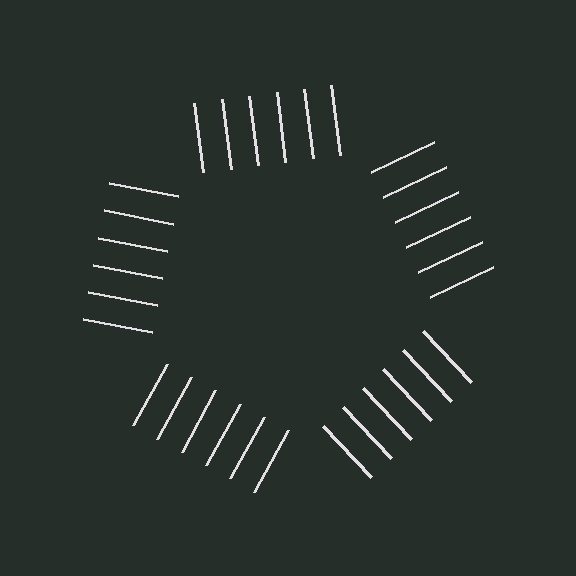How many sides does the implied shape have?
5 sides — the line-ends trace a pentagon.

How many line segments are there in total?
30 — 6 along each of the 5 edges.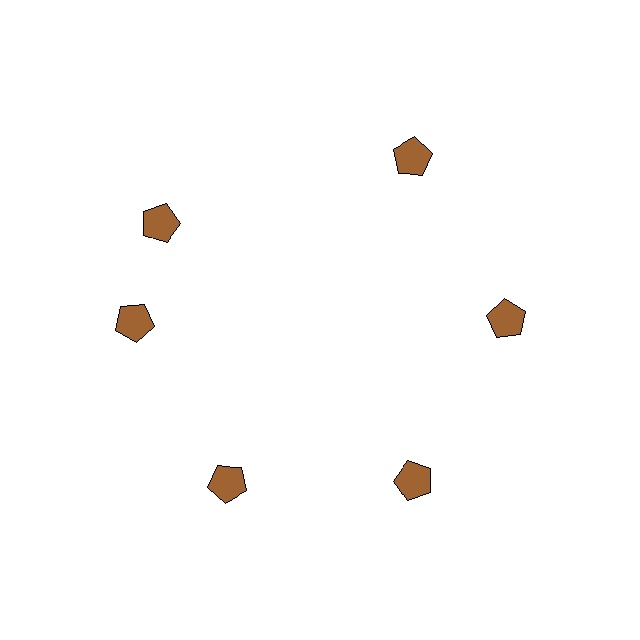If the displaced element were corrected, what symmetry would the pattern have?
It would have 6-fold rotational symmetry — the pattern would map onto itself every 60 degrees.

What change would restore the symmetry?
The symmetry would be restored by rotating it back into even spacing with its neighbors so that all 6 pentagons sit at equal angles and equal distance from the center.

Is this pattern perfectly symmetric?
No. The 6 brown pentagons are arranged in a ring, but one element near the 11 o'clock position is rotated out of alignment along the ring, breaking the 6-fold rotational symmetry.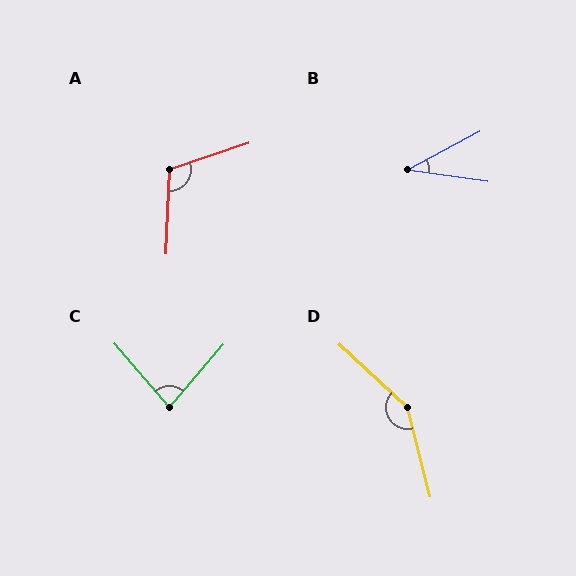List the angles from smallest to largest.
B (36°), C (82°), A (111°), D (147°).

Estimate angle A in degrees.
Approximately 111 degrees.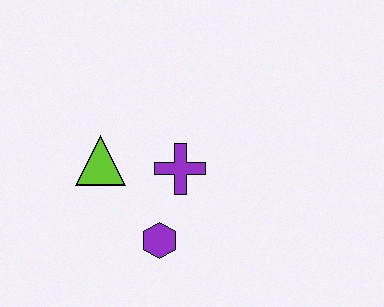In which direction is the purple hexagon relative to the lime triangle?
The purple hexagon is below the lime triangle.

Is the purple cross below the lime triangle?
Yes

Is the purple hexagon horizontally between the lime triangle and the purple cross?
Yes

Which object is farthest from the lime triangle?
The purple hexagon is farthest from the lime triangle.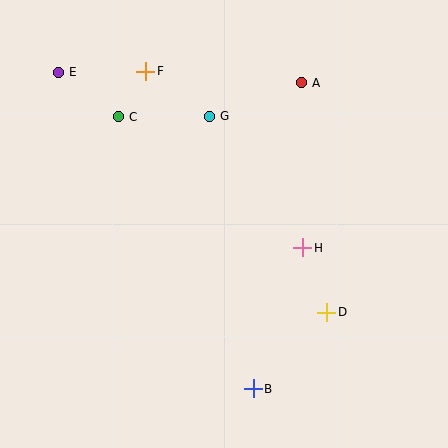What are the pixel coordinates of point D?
Point D is at (327, 312).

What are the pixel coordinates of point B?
Point B is at (253, 389).